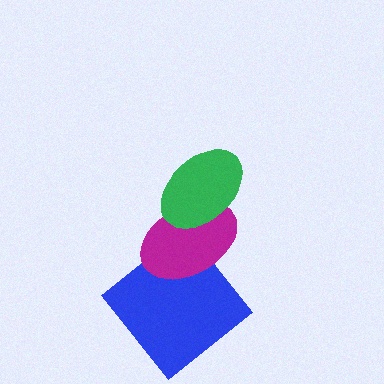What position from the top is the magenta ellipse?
The magenta ellipse is 2nd from the top.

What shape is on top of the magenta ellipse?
The green ellipse is on top of the magenta ellipse.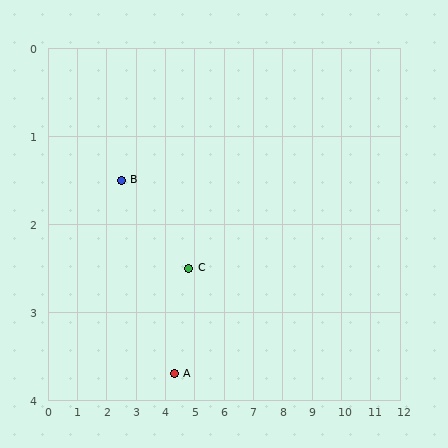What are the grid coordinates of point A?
Point A is at approximately (4.3, 3.7).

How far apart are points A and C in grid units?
Points A and C are about 1.3 grid units apart.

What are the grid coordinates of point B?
Point B is at approximately (2.5, 1.5).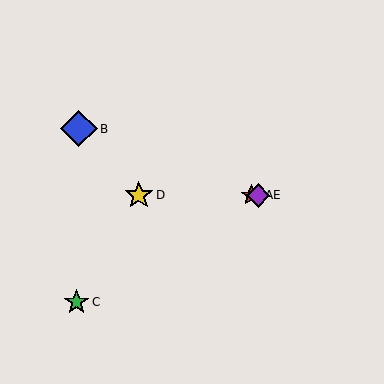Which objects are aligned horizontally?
Objects A, D, E are aligned horizontally.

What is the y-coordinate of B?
Object B is at y≈129.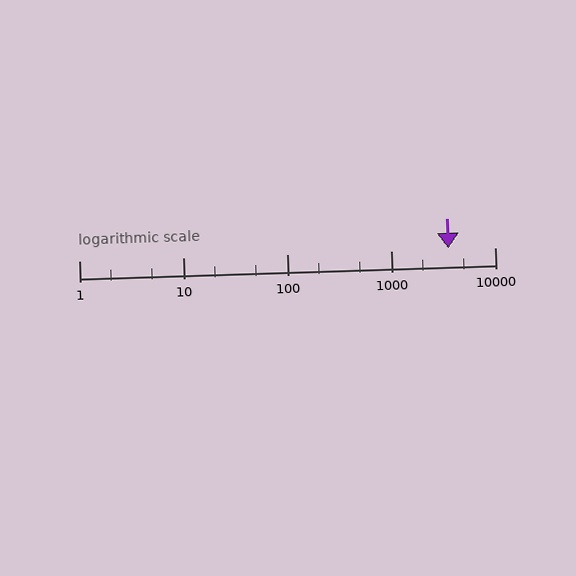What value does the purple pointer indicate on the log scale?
The pointer indicates approximately 3600.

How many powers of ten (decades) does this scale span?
The scale spans 4 decades, from 1 to 10000.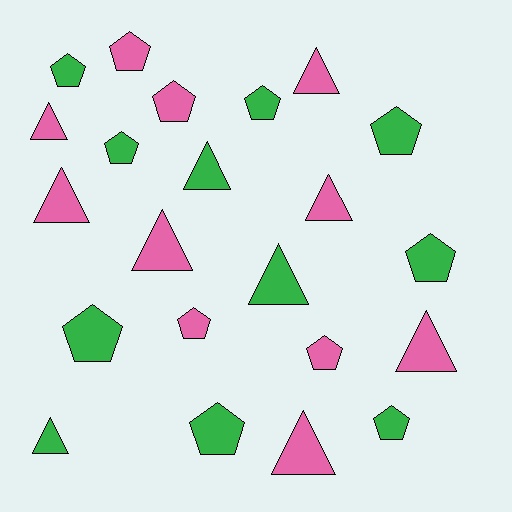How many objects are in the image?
There are 22 objects.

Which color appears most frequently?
Pink, with 11 objects.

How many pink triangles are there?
There are 7 pink triangles.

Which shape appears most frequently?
Pentagon, with 12 objects.